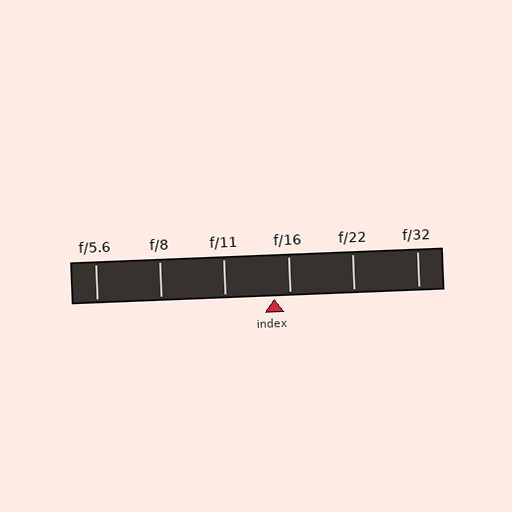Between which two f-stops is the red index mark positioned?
The index mark is between f/11 and f/16.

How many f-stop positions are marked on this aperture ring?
There are 6 f-stop positions marked.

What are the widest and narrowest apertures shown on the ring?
The widest aperture shown is f/5.6 and the narrowest is f/32.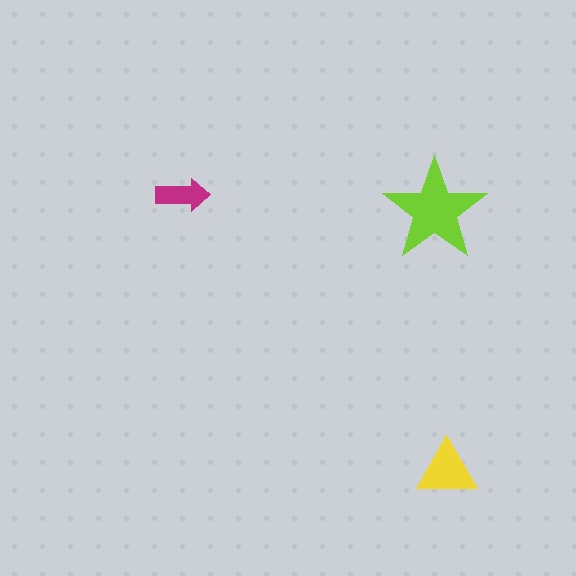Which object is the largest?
The lime star.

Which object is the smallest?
The magenta arrow.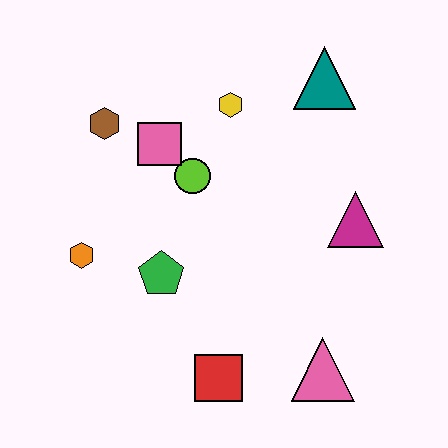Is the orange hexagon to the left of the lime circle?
Yes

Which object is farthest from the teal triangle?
The red square is farthest from the teal triangle.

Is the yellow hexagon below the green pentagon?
No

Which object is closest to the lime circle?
The pink square is closest to the lime circle.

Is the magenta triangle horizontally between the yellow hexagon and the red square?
No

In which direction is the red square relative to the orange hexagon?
The red square is to the right of the orange hexagon.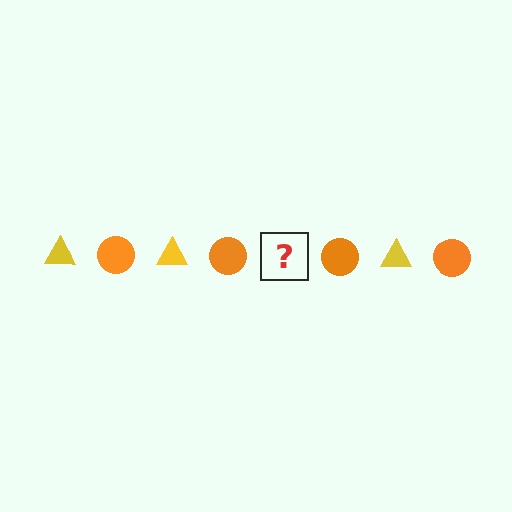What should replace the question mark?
The question mark should be replaced with a yellow triangle.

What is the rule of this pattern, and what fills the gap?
The rule is that the pattern alternates between yellow triangle and orange circle. The gap should be filled with a yellow triangle.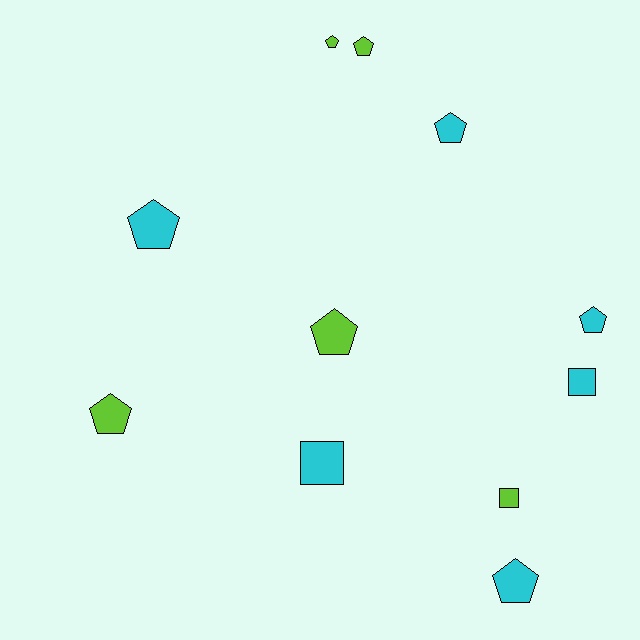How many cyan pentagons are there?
There are 4 cyan pentagons.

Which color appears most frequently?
Cyan, with 6 objects.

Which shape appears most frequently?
Pentagon, with 8 objects.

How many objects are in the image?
There are 11 objects.